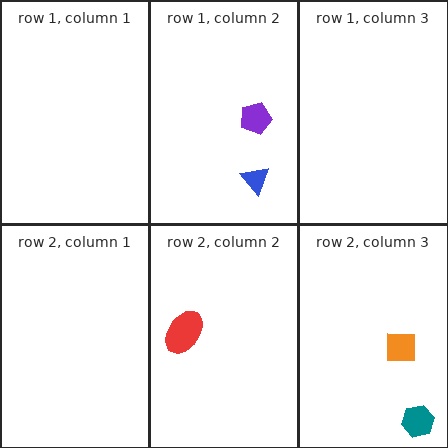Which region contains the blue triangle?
The row 1, column 2 region.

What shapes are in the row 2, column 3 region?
The orange square, the teal hexagon.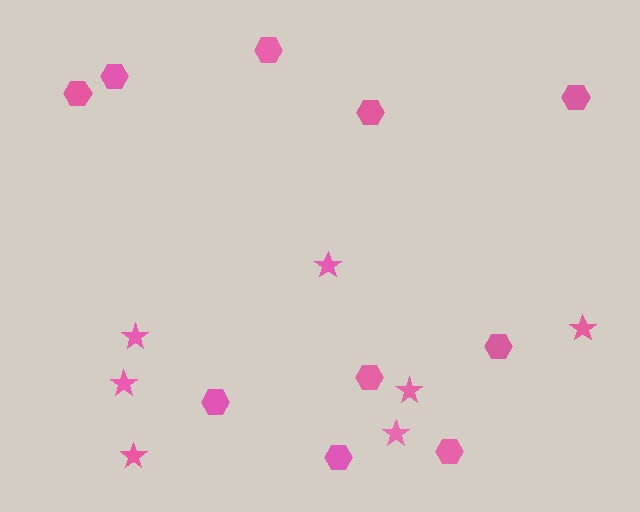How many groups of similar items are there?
There are 2 groups: one group of hexagons (10) and one group of stars (7).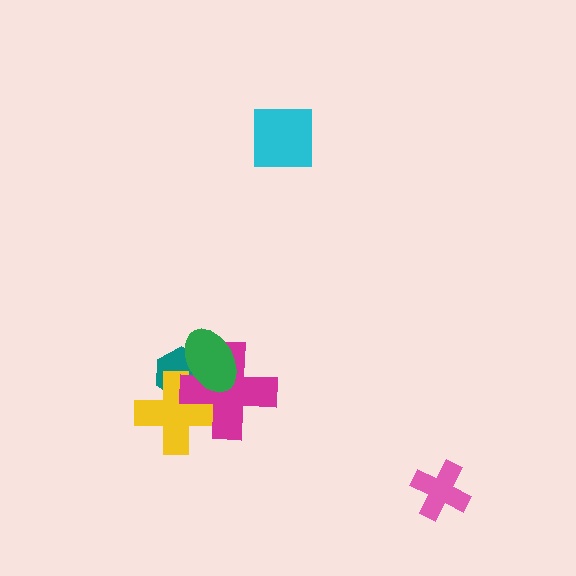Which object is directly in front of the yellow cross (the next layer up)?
The magenta cross is directly in front of the yellow cross.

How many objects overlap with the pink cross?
0 objects overlap with the pink cross.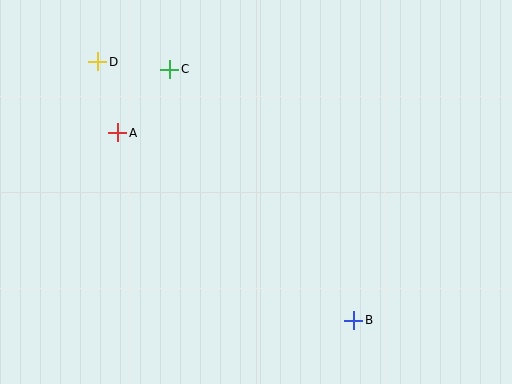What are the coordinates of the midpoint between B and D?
The midpoint between B and D is at (226, 191).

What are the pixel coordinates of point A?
Point A is at (118, 133).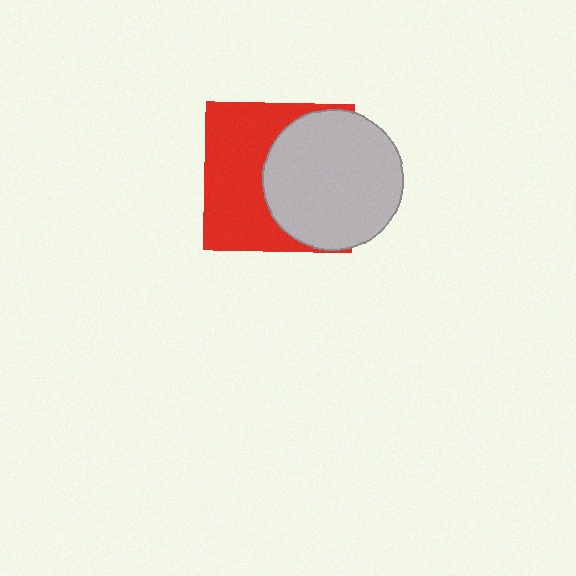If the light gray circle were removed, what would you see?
You would see the complete red square.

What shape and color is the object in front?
The object in front is a light gray circle.